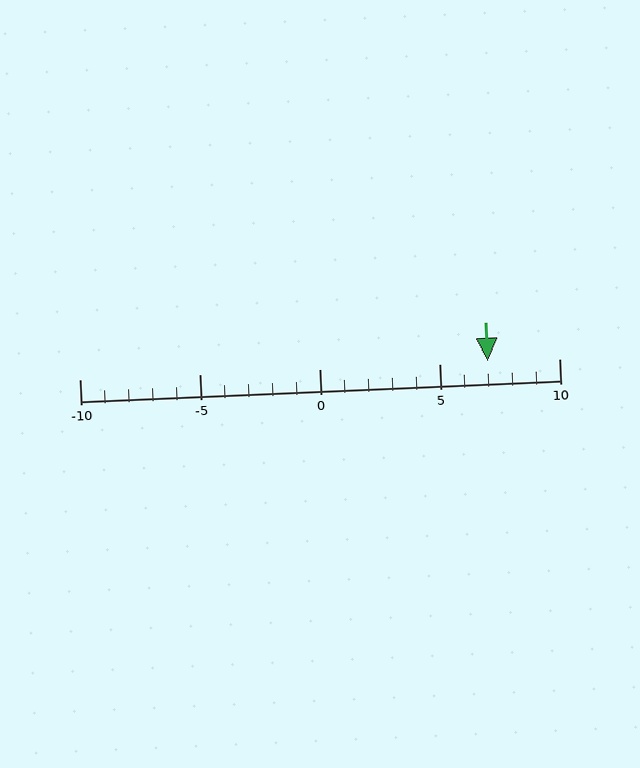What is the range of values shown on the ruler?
The ruler shows values from -10 to 10.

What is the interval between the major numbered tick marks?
The major tick marks are spaced 5 units apart.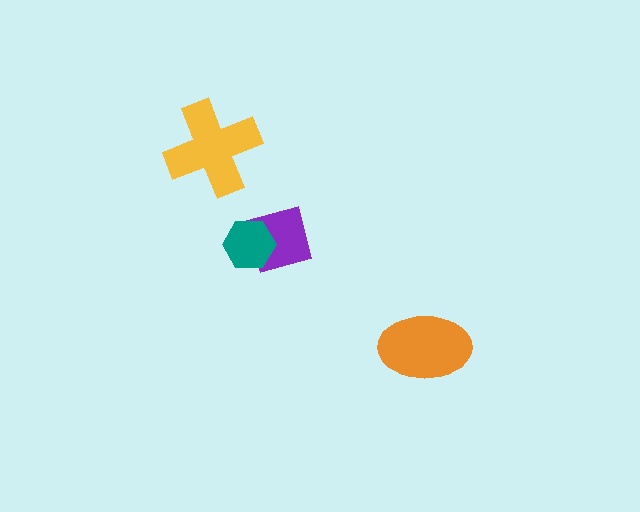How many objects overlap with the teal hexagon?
1 object overlaps with the teal hexagon.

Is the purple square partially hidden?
Yes, it is partially covered by another shape.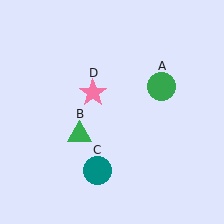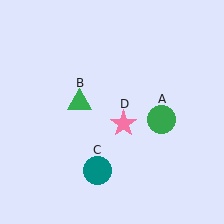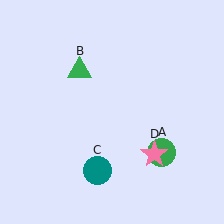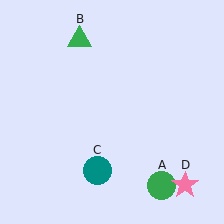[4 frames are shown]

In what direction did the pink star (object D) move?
The pink star (object D) moved down and to the right.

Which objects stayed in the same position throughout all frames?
Teal circle (object C) remained stationary.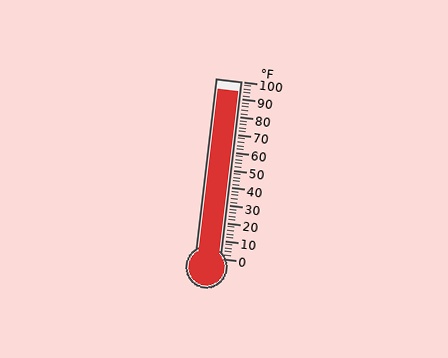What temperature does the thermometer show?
The thermometer shows approximately 94°F.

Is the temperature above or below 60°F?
The temperature is above 60°F.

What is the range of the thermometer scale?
The thermometer scale ranges from 0°F to 100°F.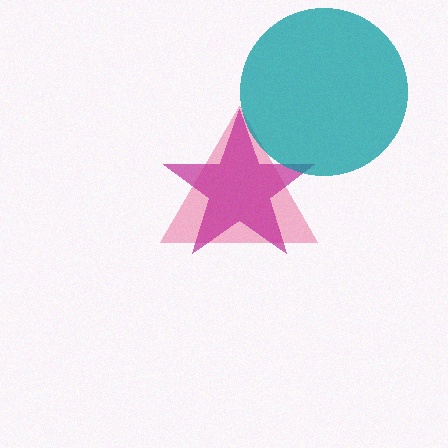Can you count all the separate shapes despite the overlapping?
Yes, there are 3 separate shapes.